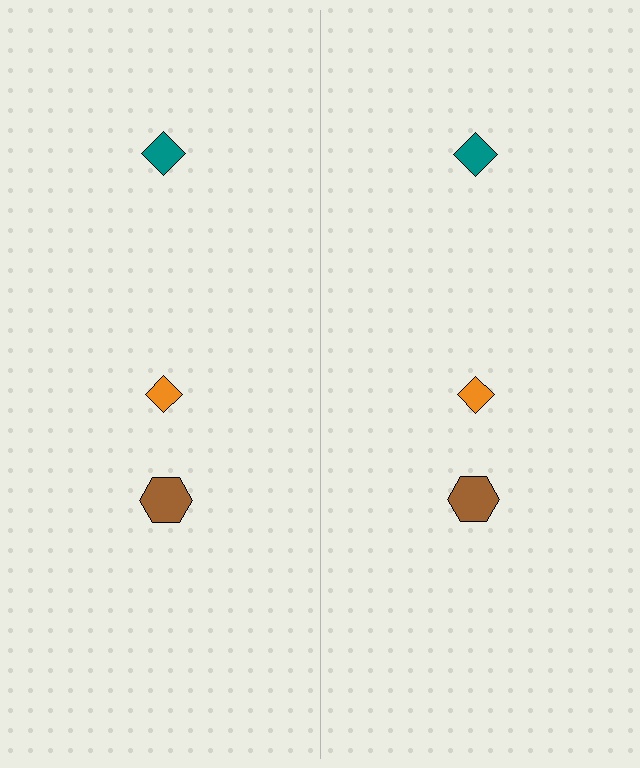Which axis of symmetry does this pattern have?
The pattern has a vertical axis of symmetry running through the center of the image.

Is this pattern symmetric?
Yes, this pattern has bilateral (reflection) symmetry.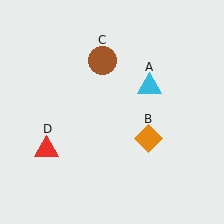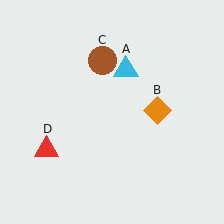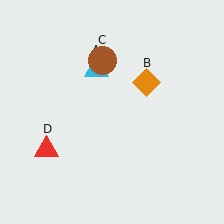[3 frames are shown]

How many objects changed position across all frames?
2 objects changed position: cyan triangle (object A), orange diamond (object B).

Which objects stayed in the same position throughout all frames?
Brown circle (object C) and red triangle (object D) remained stationary.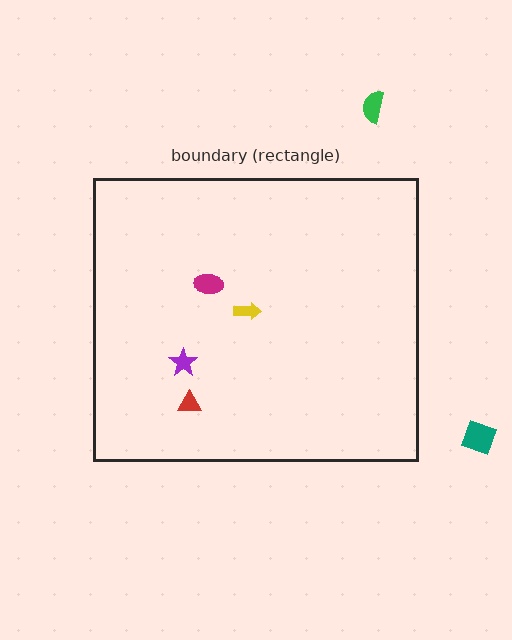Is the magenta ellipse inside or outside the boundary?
Inside.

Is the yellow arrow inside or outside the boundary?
Inside.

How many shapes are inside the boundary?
4 inside, 2 outside.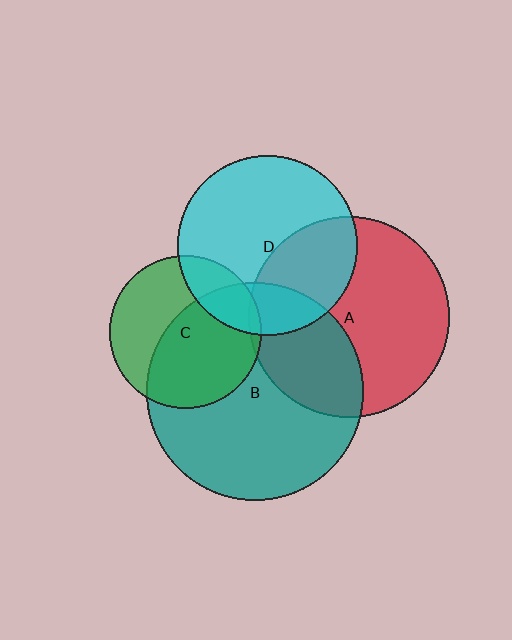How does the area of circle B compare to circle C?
Approximately 2.1 times.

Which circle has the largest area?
Circle B (teal).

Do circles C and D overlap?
Yes.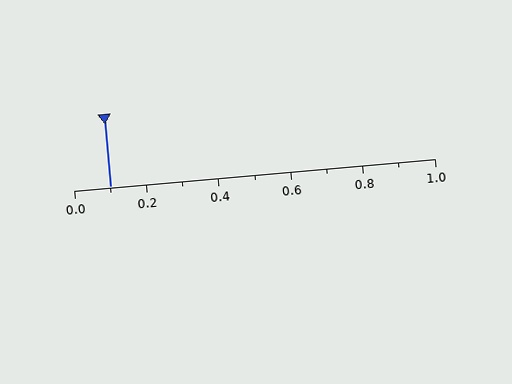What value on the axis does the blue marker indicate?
The marker indicates approximately 0.1.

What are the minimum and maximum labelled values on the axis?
The axis runs from 0.0 to 1.0.